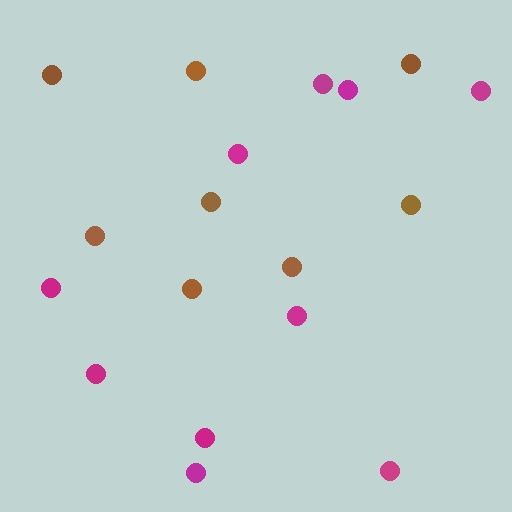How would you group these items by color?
There are 2 groups: one group of brown circles (8) and one group of magenta circles (10).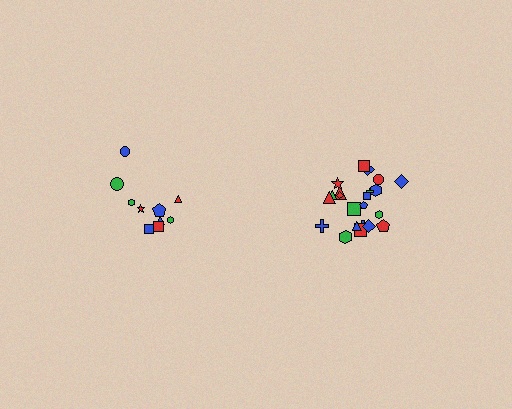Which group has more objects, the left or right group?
The right group.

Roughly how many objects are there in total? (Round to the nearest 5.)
Roughly 30 objects in total.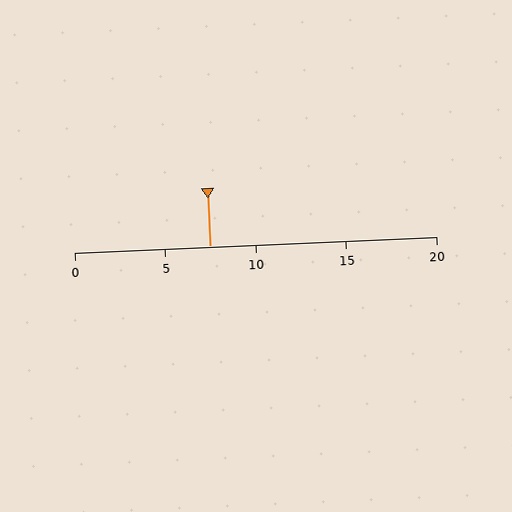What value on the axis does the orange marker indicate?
The marker indicates approximately 7.5.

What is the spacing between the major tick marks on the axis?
The major ticks are spaced 5 apart.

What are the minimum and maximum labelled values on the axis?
The axis runs from 0 to 20.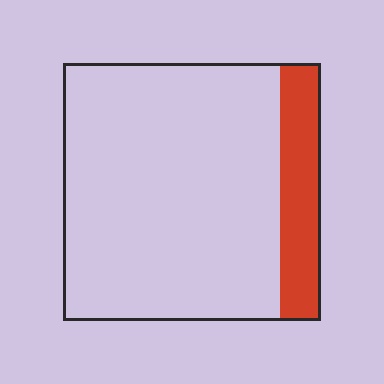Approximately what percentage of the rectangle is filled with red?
Approximately 15%.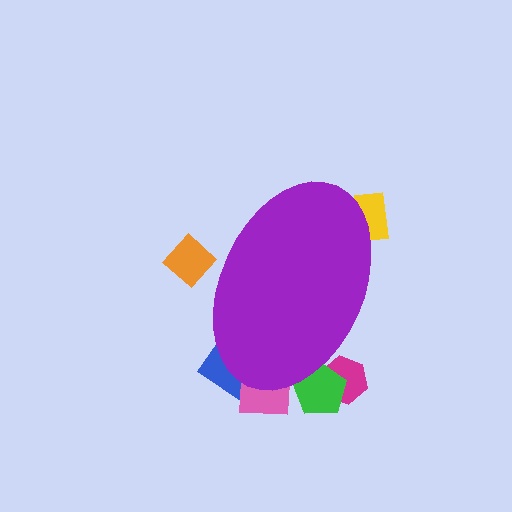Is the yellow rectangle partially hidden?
Yes, the yellow rectangle is partially hidden behind the purple ellipse.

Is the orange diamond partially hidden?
Yes, the orange diamond is partially hidden behind the purple ellipse.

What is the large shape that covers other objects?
A purple ellipse.